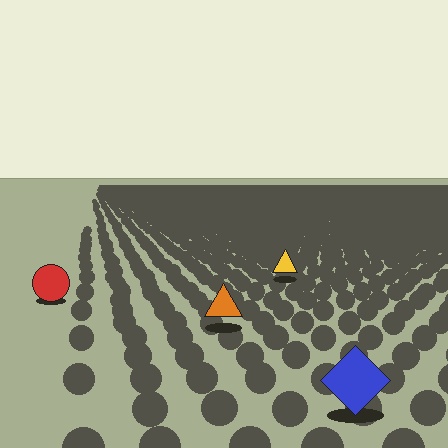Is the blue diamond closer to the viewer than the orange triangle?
Yes. The blue diamond is closer — you can tell from the texture gradient: the ground texture is coarser near it.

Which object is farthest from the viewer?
The yellow triangle is farthest from the viewer. It appears smaller and the ground texture around it is denser.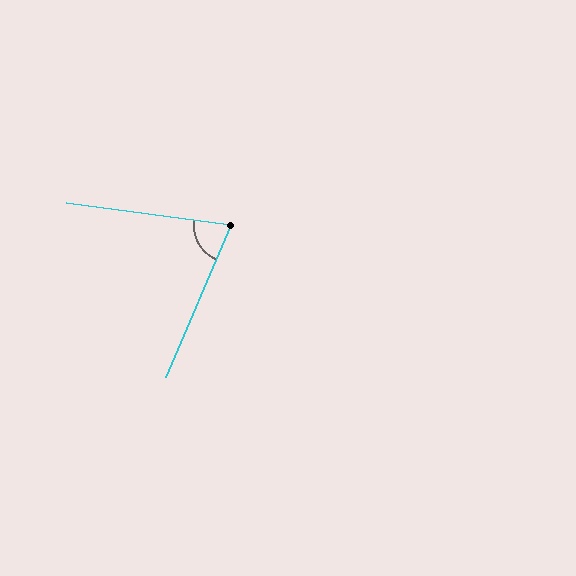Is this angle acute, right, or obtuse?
It is acute.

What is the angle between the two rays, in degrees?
Approximately 75 degrees.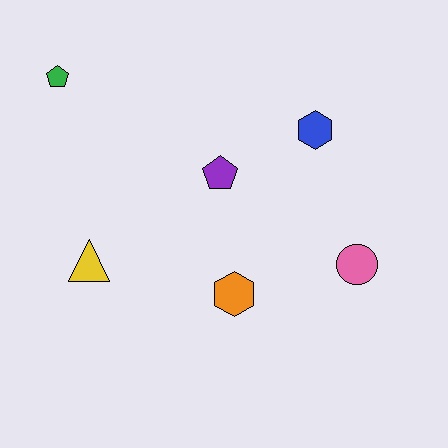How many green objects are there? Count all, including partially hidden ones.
There is 1 green object.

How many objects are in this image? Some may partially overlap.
There are 6 objects.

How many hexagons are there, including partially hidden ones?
There are 2 hexagons.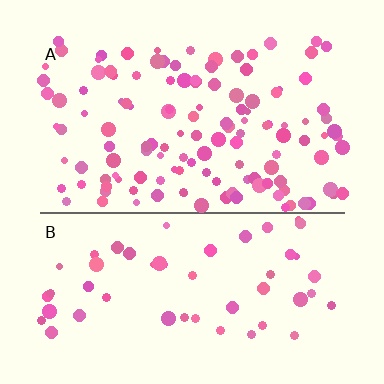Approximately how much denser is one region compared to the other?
Approximately 2.4× — region A over region B.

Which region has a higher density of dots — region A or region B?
A (the top).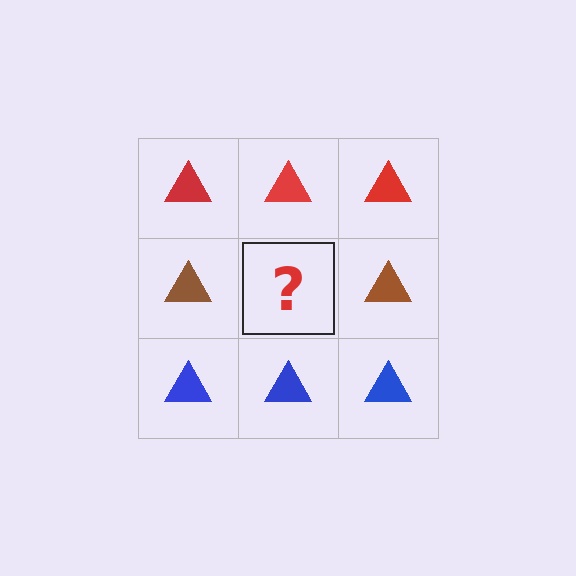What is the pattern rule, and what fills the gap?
The rule is that each row has a consistent color. The gap should be filled with a brown triangle.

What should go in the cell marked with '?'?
The missing cell should contain a brown triangle.